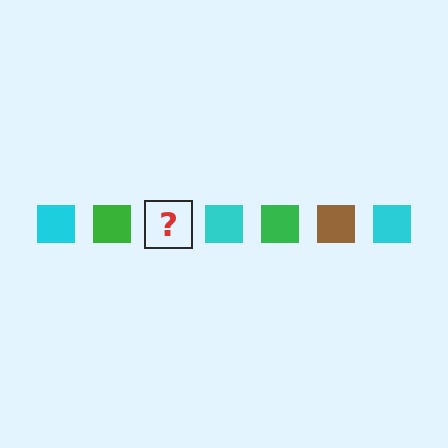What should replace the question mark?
The question mark should be replaced with a brown square.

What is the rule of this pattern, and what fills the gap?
The rule is that the pattern cycles through cyan, green, brown squares. The gap should be filled with a brown square.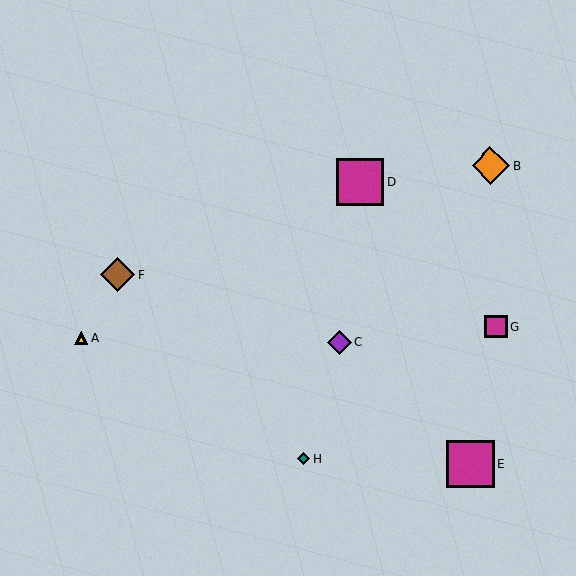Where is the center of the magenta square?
The center of the magenta square is at (496, 327).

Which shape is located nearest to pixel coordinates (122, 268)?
The brown diamond (labeled F) at (117, 274) is nearest to that location.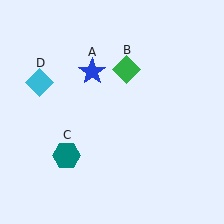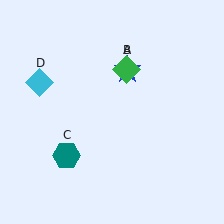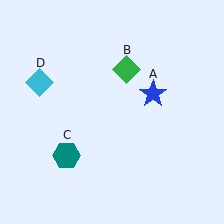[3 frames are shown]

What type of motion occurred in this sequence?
The blue star (object A) rotated clockwise around the center of the scene.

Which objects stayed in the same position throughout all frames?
Green diamond (object B) and teal hexagon (object C) and cyan diamond (object D) remained stationary.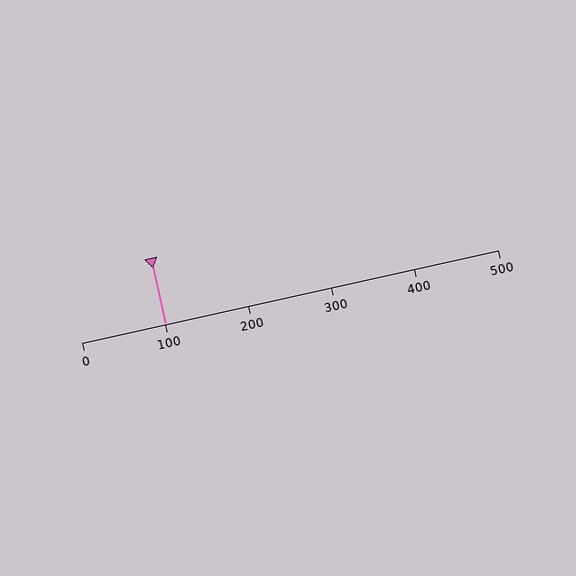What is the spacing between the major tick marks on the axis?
The major ticks are spaced 100 apart.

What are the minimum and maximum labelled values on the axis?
The axis runs from 0 to 500.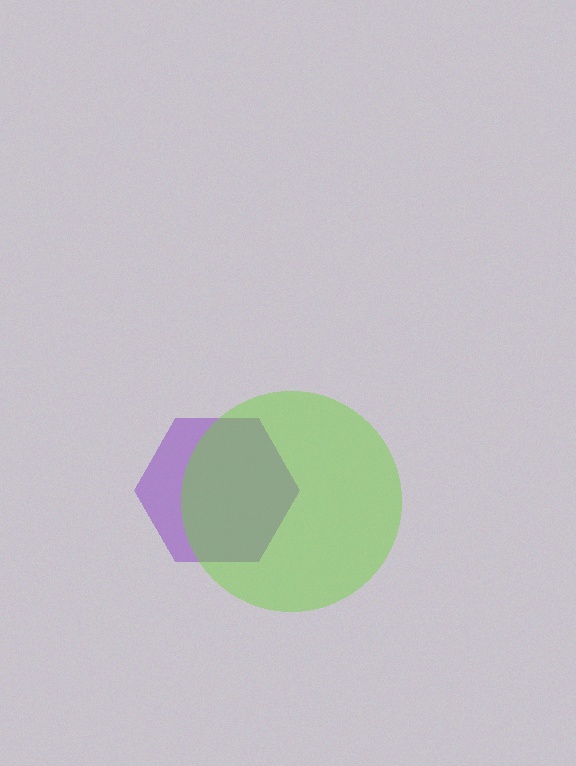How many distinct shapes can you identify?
There are 2 distinct shapes: a purple hexagon, a lime circle.